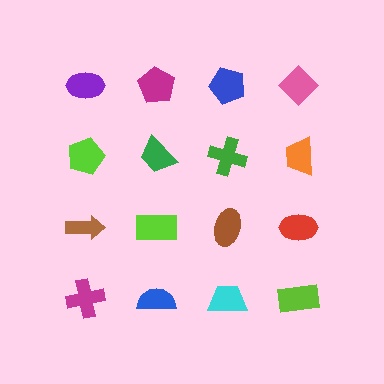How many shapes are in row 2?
4 shapes.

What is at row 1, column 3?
A blue pentagon.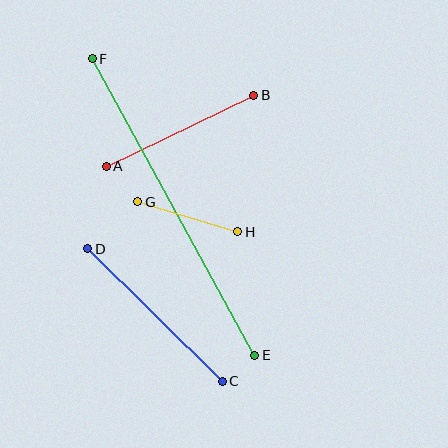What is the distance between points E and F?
The distance is approximately 338 pixels.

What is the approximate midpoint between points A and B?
The midpoint is at approximately (180, 131) pixels.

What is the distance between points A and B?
The distance is approximately 164 pixels.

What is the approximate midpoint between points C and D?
The midpoint is at approximately (155, 315) pixels.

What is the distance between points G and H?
The distance is approximately 104 pixels.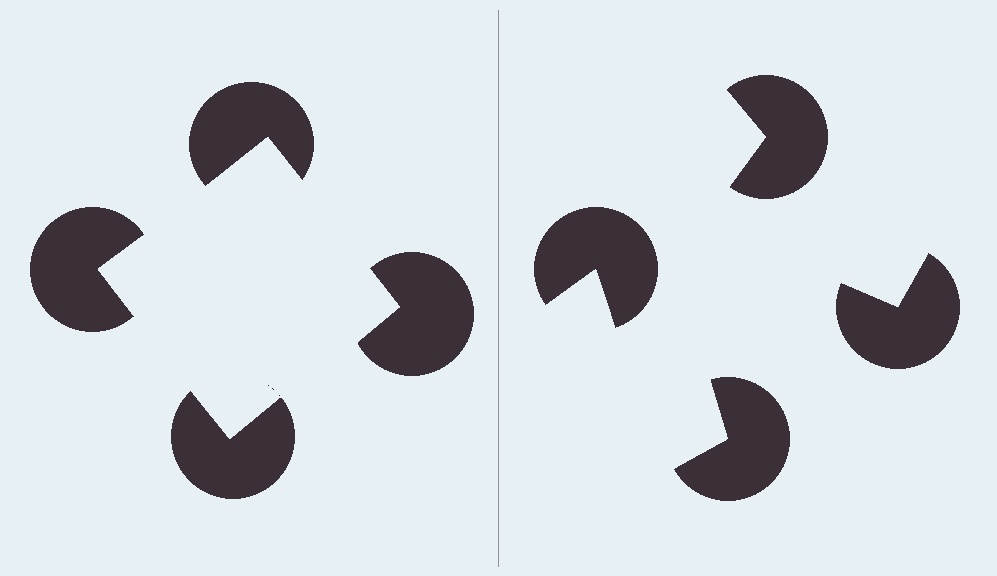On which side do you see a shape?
An illusory square appears on the left side. On the right side the wedge cuts are rotated, so no coherent shape forms.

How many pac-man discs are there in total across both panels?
8 — 4 on each side.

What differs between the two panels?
The pac-man discs are positioned identically on both sides; only the wedge orientations differ. On the left they align to a square; on the right they are misaligned.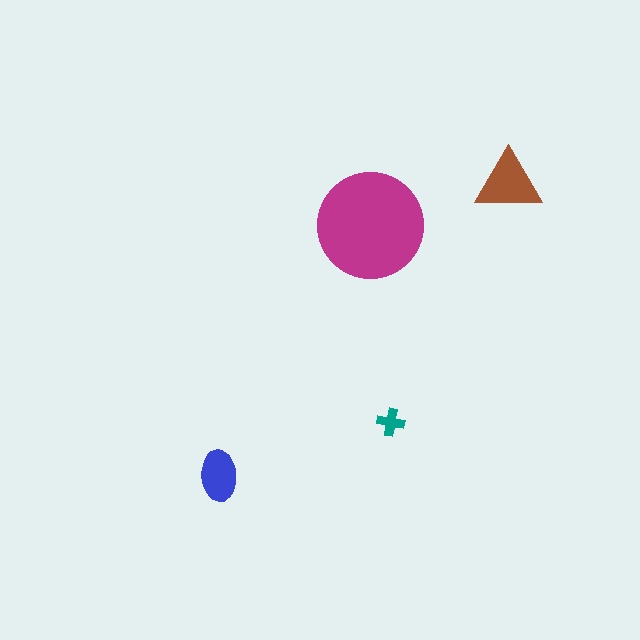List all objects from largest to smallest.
The magenta circle, the brown triangle, the blue ellipse, the teal cross.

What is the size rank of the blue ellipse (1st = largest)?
3rd.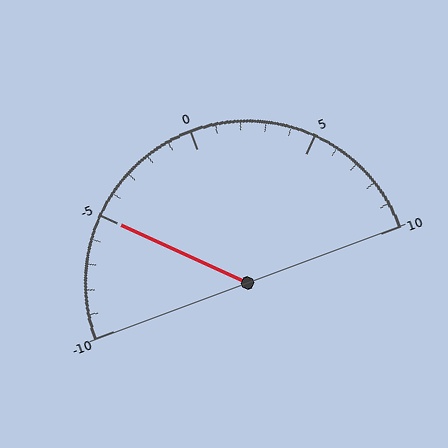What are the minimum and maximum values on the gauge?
The gauge ranges from -10 to 10.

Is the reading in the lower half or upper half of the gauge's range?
The reading is in the lower half of the range (-10 to 10).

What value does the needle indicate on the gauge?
The needle indicates approximately -5.